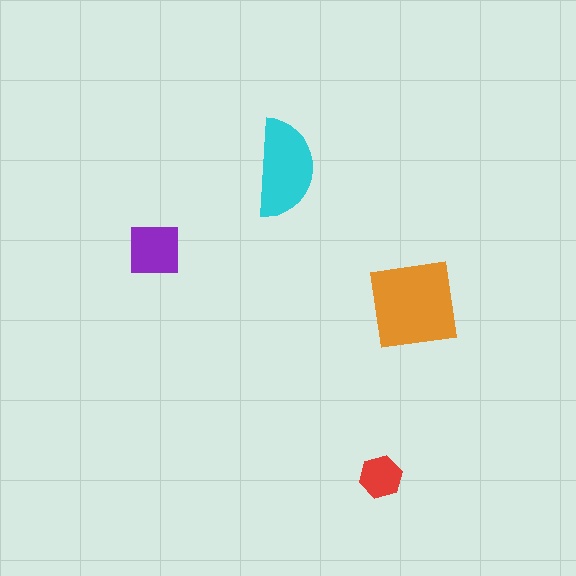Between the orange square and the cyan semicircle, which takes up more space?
The orange square.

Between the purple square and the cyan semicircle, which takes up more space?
The cyan semicircle.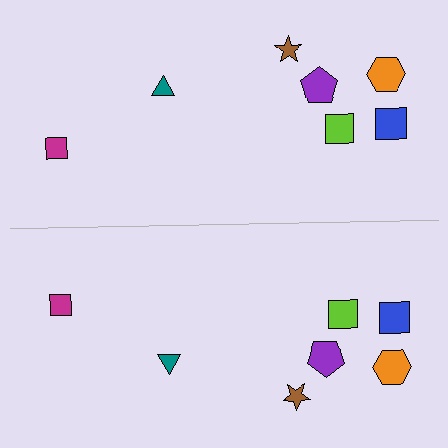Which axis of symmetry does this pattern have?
The pattern has a horizontal axis of symmetry running through the center of the image.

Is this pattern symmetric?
Yes, this pattern has bilateral (reflection) symmetry.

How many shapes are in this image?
There are 14 shapes in this image.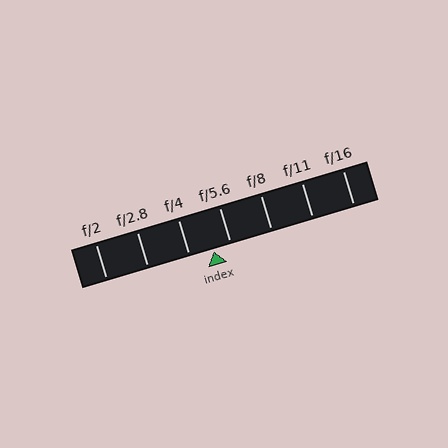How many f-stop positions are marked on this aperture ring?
There are 7 f-stop positions marked.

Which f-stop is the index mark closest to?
The index mark is closest to f/5.6.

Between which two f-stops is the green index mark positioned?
The index mark is between f/4 and f/5.6.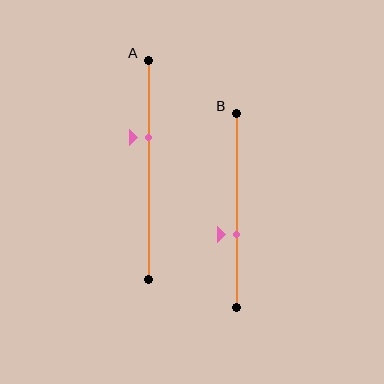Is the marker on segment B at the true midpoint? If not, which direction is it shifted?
No, the marker on segment B is shifted downward by about 12% of the segment length.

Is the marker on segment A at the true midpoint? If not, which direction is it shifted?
No, the marker on segment A is shifted upward by about 15% of the segment length.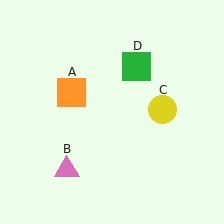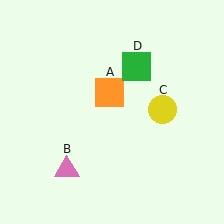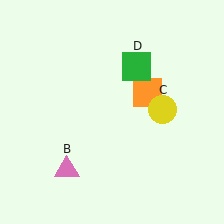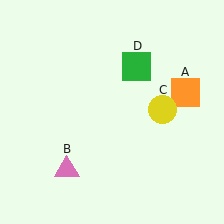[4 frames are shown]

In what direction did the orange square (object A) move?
The orange square (object A) moved right.